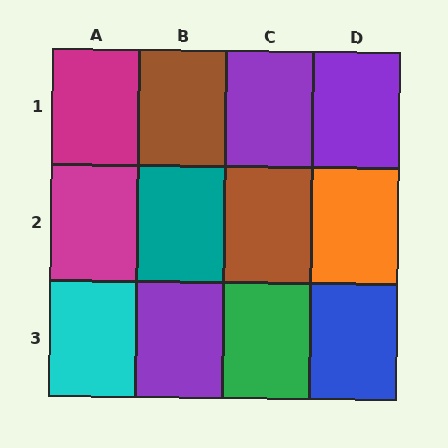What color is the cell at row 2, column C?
Brown.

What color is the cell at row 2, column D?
Orange.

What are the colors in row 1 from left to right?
Magenta, brown, purple, purple.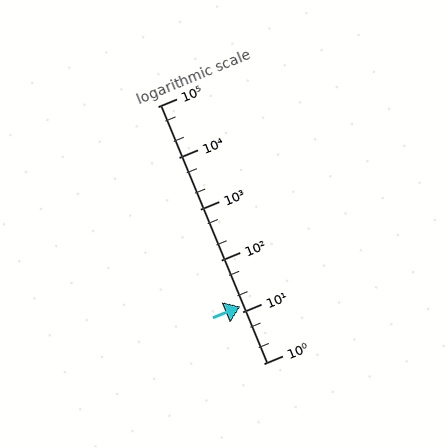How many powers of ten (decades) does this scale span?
The scale spans 5 decades, from 1 to 100000.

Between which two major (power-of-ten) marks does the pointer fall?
The pointer is between 10 and 100.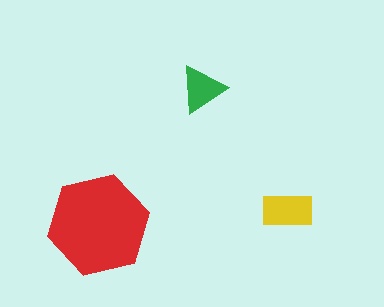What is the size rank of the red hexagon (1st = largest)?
1st.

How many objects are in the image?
There are 3 objects in the image.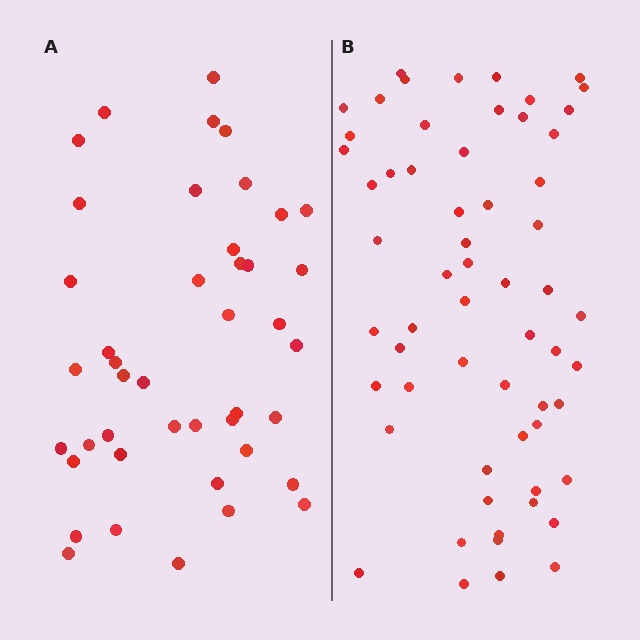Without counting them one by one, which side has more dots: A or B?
Region B (the right region) has more dots.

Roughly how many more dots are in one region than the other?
Region B has approximately 15 more dots than region A.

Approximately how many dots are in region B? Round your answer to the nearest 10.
About 60 dots.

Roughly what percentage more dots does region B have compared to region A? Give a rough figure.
About 40% more.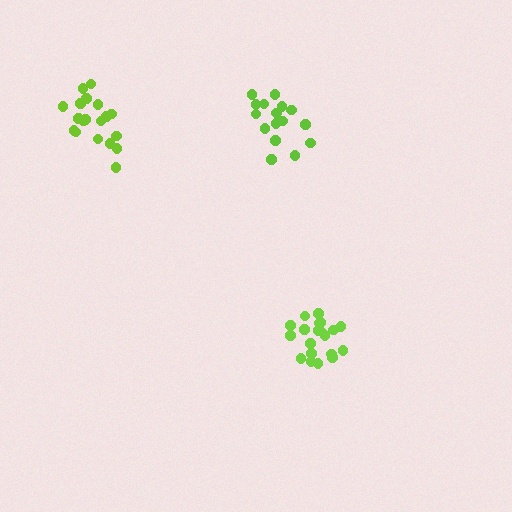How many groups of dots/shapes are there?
There are 3 groups.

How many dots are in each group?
Group 1: 20 dots, Group 2: 16 dots, Group 3: 19 dots (55 total).